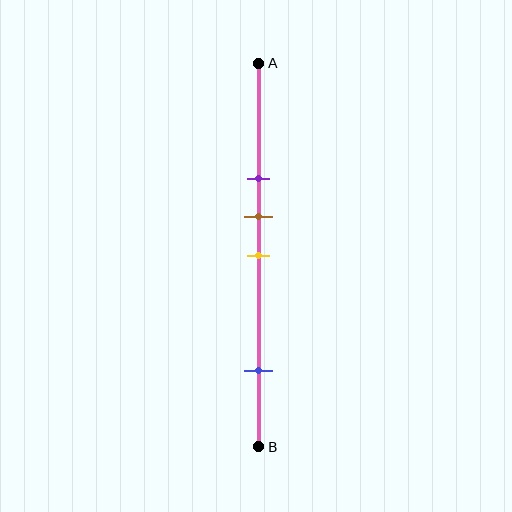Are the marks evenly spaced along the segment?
No, the marks are not evenly spaced.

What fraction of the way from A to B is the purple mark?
The purple mark is approximately 30% (0.3) of the way from A to B.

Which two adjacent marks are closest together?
The brown and yellow marks are the closest adjacent pair.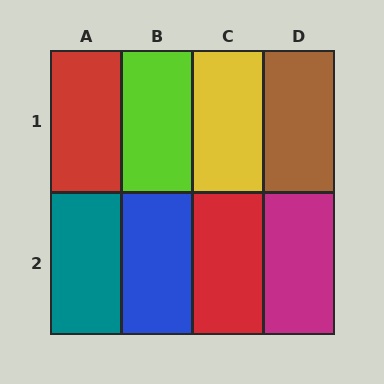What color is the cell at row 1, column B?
Lime.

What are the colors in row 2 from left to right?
Teal, blue, red, magenta.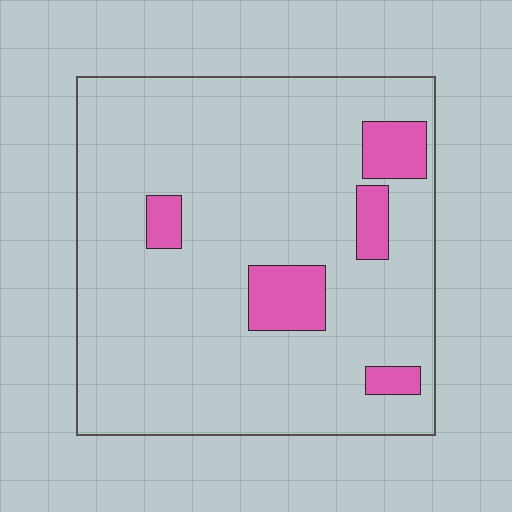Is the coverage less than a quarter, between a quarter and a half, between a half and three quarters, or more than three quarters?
Less than a quarter.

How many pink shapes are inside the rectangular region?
5.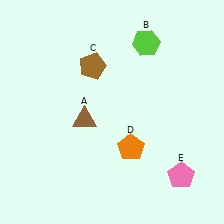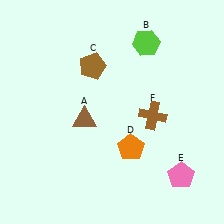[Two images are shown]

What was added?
A brown cross (F) was added in Image 2.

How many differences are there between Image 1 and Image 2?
There is 1 difference between the two images.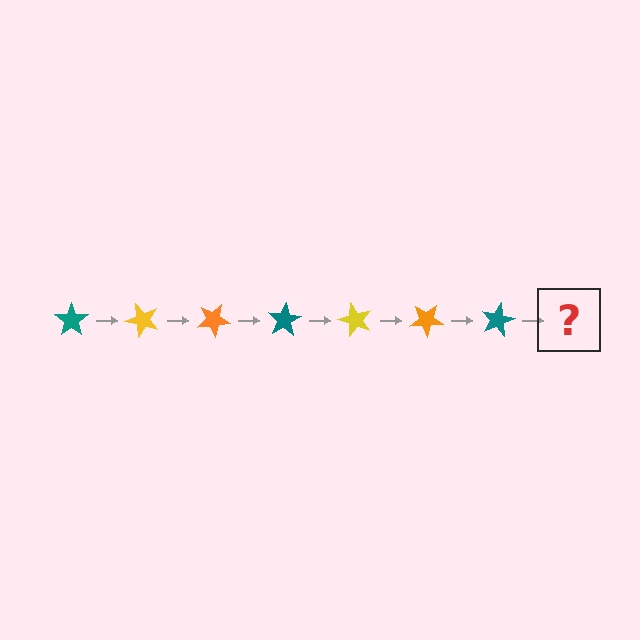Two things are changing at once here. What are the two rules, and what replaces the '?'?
The two rules are that it rotates 50 degrees each step and the color cycles through teal, yellow, and orange. The '?' should be a yellow star, rotated 350 degrees from the start.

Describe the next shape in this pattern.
It should be a yellow star, rotated 350 degrees from the start.